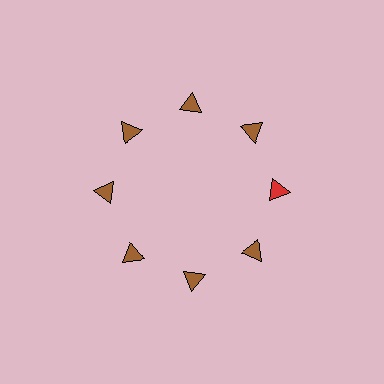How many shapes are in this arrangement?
There are 8 shapes arranged in a ring pattern.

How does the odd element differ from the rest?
It has a different color: red instead of brown.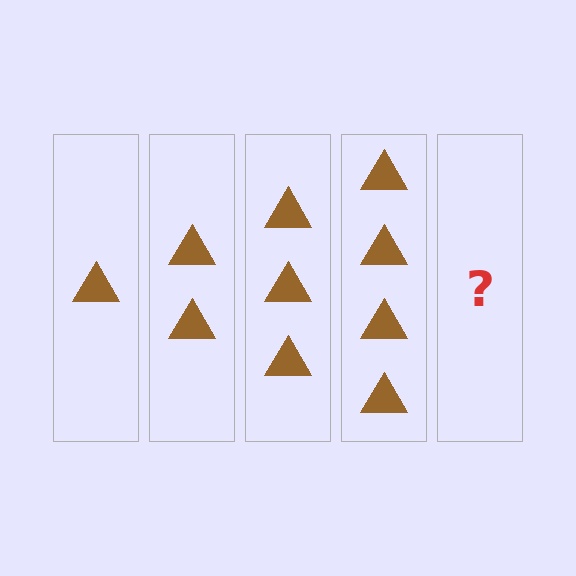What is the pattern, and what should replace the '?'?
The pattern is that each step adds one more triangle. The '?' should be 5 triangles.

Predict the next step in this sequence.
The next step is 5 triangles.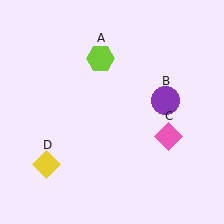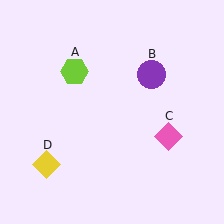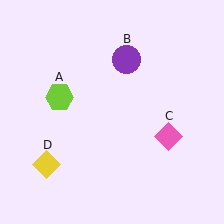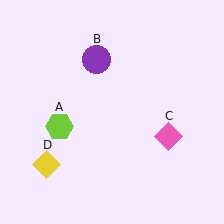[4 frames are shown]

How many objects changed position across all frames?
2 objects changed position: lime hexagon (object A), purple circle (object B).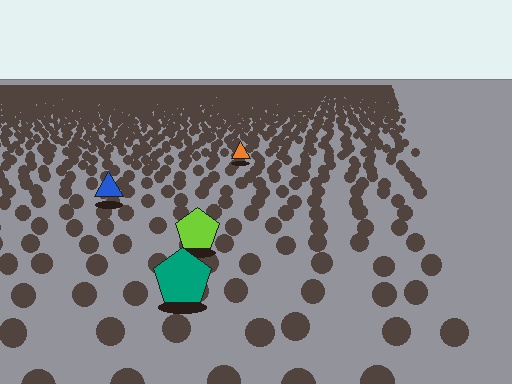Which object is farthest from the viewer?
The orange triangle is farthest from the viewer. It appears smaller and the ground texture around it is denser.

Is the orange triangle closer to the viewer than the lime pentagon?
No. The lime pentagon is closer — you can tell from the texture gradient: the ground texture is coarser near it.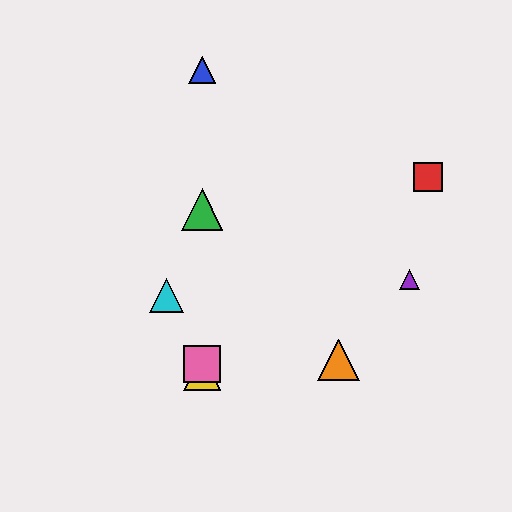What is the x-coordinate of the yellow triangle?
The yellow triangle is at x≈202.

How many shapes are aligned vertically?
4 shapes (the blue triangle, the green triangle, the yellow triangle, the pink square) are aligned vertically.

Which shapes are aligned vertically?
The blue triangle, the green triangle, the yellow triangle, the pink square are aligned vertically.